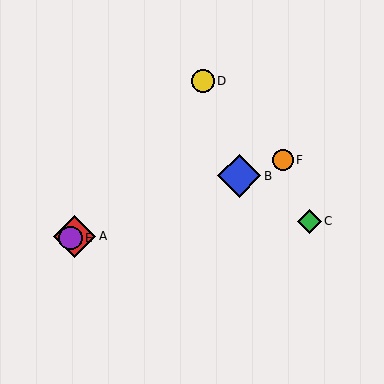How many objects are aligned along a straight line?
4 objects (A, B, E, F) are aligned along a straight line.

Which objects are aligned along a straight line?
Objects A, B, E, F are aligned along a straight line.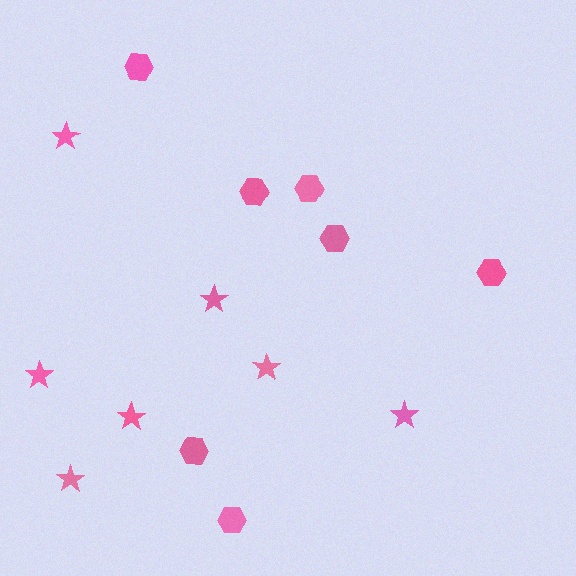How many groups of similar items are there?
There are 2 groups: one group of hexagons (7) and one group of stars (7).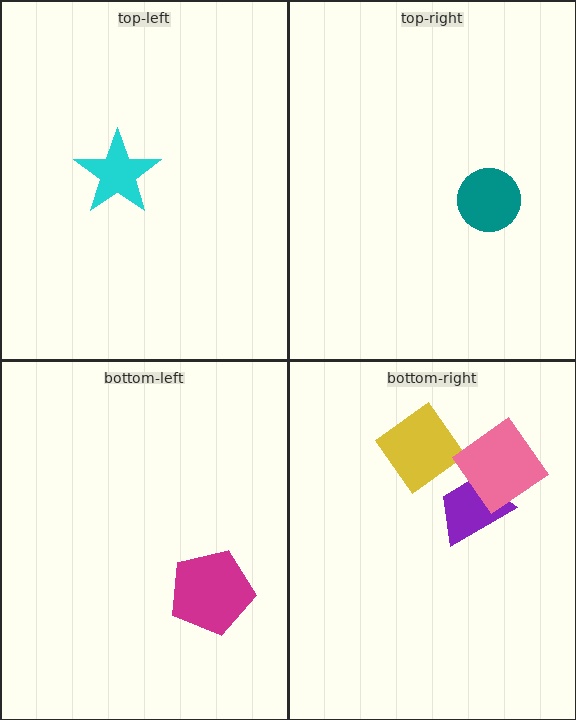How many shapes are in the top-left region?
1.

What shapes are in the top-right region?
The teal circle.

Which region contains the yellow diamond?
The bottom-right region.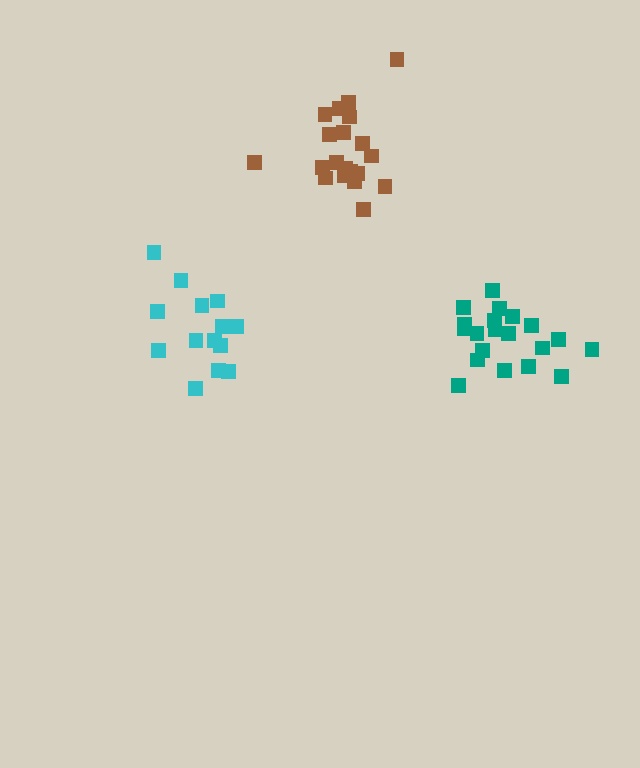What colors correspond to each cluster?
The clusters are colored: teal, cyan, brown.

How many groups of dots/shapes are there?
There are 3 groups.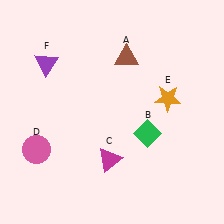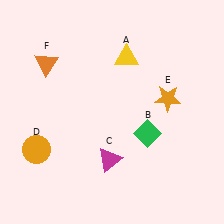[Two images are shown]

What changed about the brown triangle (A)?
In Image 1, A is brown. In Image 2, it changed to yellow.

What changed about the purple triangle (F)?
In Image 1, F is purple. In Image 2, it changed to orange.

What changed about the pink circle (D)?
In Image 1, D is pink. In Image 2, it changed to orange.